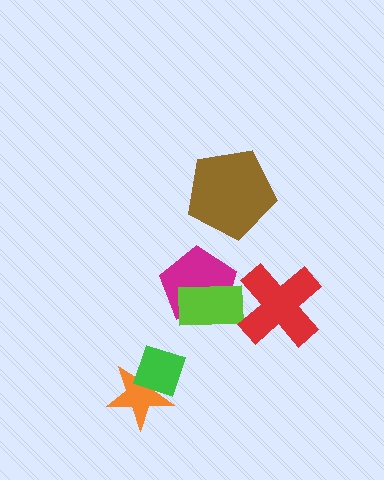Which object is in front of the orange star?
The green diamond is in front of the orange star.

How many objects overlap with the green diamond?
1 object overlaps with the green diamond.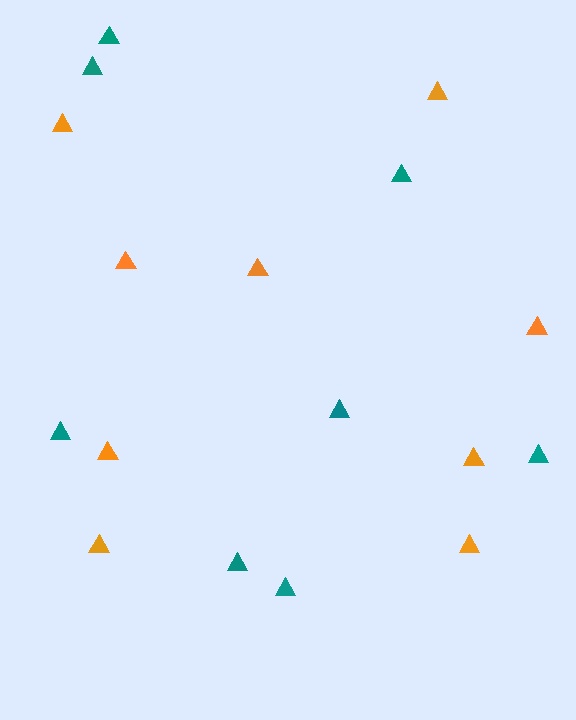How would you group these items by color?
There are 2 groups: one group of teal triangles (8) and one group of orange triangles (9).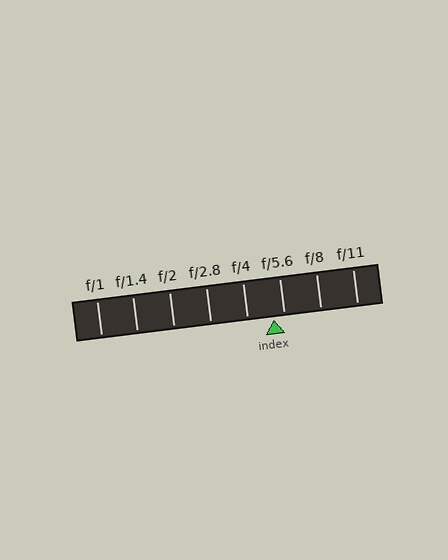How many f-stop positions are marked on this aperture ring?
There are 8 f-stop positions marked.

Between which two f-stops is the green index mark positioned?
The index mark is between f/4 and f/5.6.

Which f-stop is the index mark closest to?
The index mark is closest to f/5.6.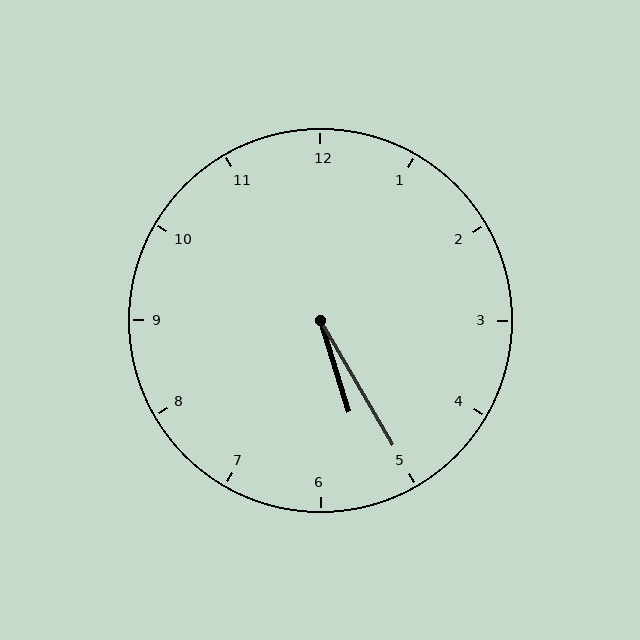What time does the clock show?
5:25.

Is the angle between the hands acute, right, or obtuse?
It is acute.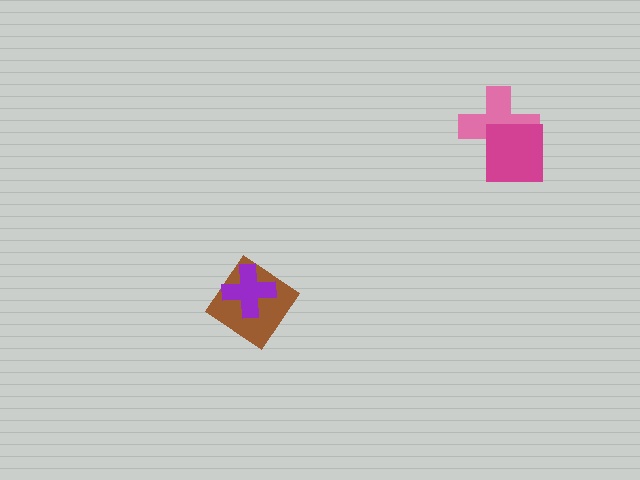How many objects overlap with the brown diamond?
1 object overlaps with the brown diamond.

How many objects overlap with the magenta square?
1 object overlaps with the magenta square.